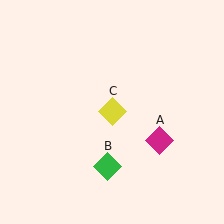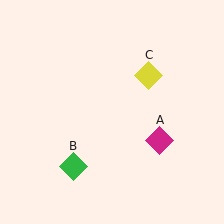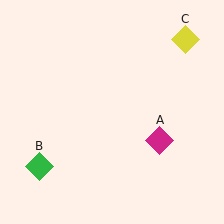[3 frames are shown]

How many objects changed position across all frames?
2 objects changed position: green diamond (object B), yellow diamond (object C).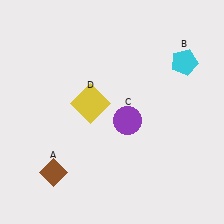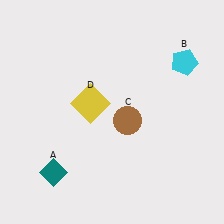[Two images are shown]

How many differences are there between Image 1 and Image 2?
There are 2 differences between the two images.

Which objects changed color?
A changed from brown to teal. C changed from purple to brown.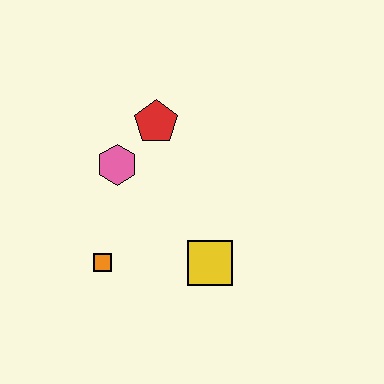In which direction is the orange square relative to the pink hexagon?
The orange square is below the pink hexagon.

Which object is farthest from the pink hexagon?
The yellow square is farthest from the pink hexagon.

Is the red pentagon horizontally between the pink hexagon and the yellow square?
Yes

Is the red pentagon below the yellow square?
No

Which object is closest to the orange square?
The pink hexagon is closest to the orange square.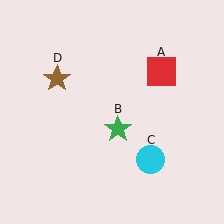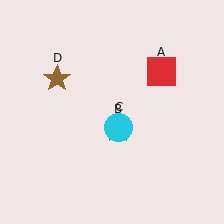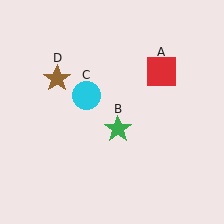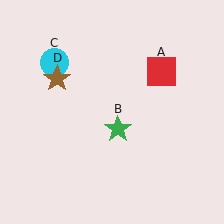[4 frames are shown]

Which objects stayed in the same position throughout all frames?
Red square (object A) and green star (object B) and brown star (object D) remained stationary.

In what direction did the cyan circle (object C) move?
The cyan circle (object C) moved up and to the left.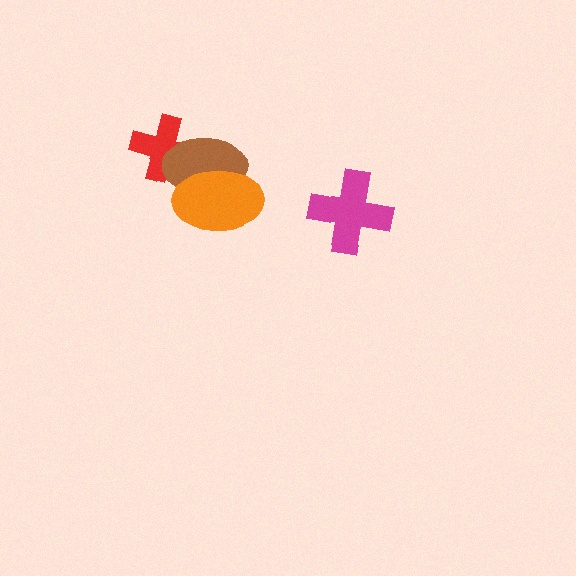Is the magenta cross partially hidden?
No, no other shape covers it.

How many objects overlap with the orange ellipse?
1 object overlaps with the orange ellipse.